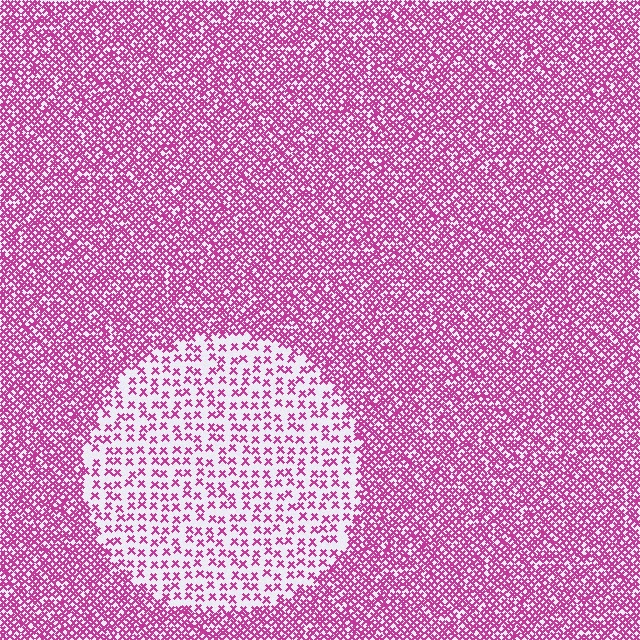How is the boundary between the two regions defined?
The boundary is defined by a change in element density (approximately 2.7x ratio). All elements are the same color, size, and shape.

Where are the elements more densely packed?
The elements are more densely packed outside the circle boundary.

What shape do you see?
I see a circle.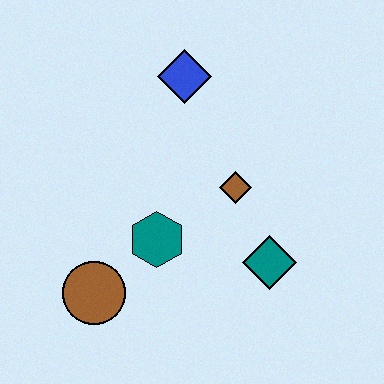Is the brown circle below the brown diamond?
Yes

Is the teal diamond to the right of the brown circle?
Yes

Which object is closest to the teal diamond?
The brown diamond is closest to the teal diamond.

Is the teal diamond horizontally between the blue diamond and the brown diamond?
No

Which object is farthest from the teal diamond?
The blue diamond is farthest from the teal diamond.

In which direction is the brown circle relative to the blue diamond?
The brown circle is below the blue diamond.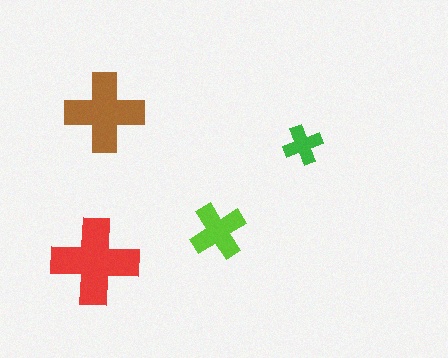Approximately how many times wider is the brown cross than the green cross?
About 2 times wider.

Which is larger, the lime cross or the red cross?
The red one.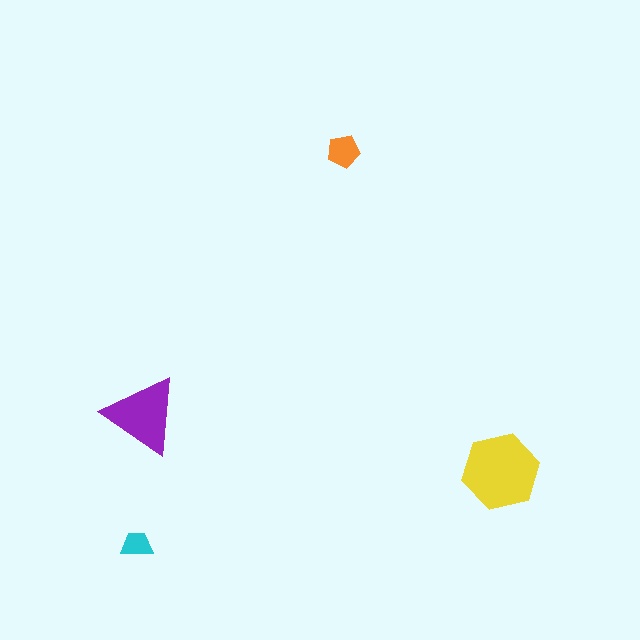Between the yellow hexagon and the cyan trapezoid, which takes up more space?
The yellow hexagon.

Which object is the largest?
The yellow hexagon.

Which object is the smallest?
The cyan trapezoid.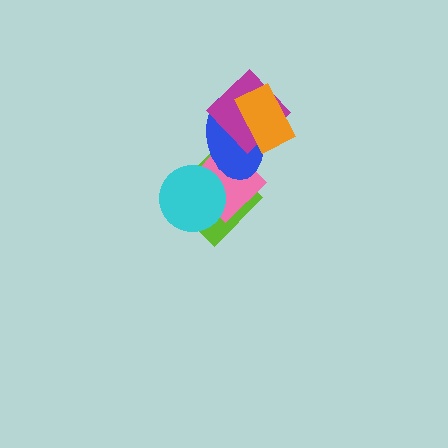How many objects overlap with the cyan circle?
2 objects overlap with the cyan circle.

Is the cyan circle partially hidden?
No, no other shape covers it.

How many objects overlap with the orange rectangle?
2 objects overlap with the orange rectangle.